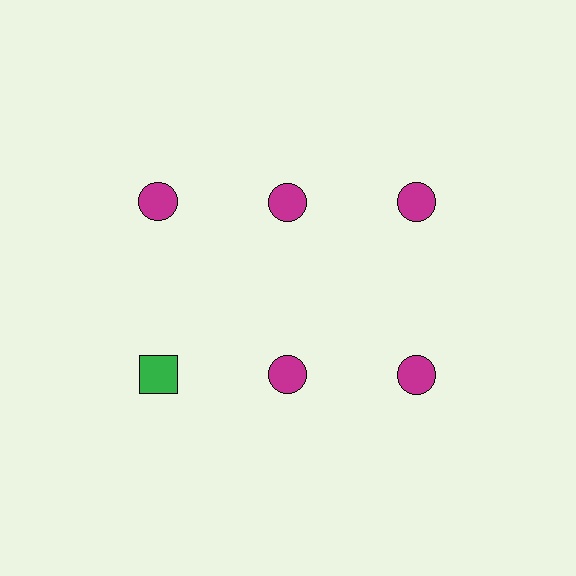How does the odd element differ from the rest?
It differs in both color (green instead of magenta) and shape (square instead of circle).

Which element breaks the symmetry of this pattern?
The green square in the second row, leftmost column breaks the symmetry. All other shapes are magenta circles.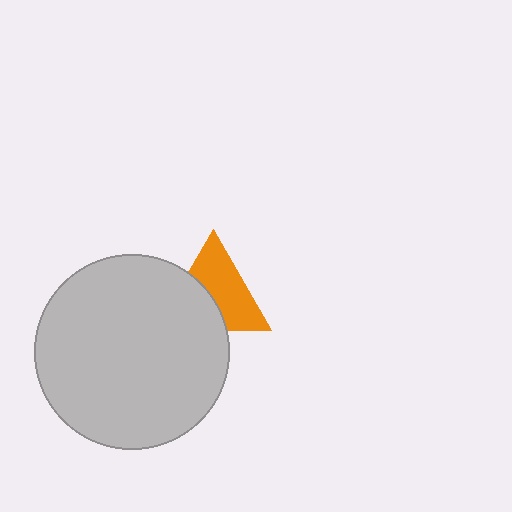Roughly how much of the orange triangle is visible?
About half of it is visible (roughly 58%).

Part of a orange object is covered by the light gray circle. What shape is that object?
It is a triangle.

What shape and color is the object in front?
The object in front is a light gray circle.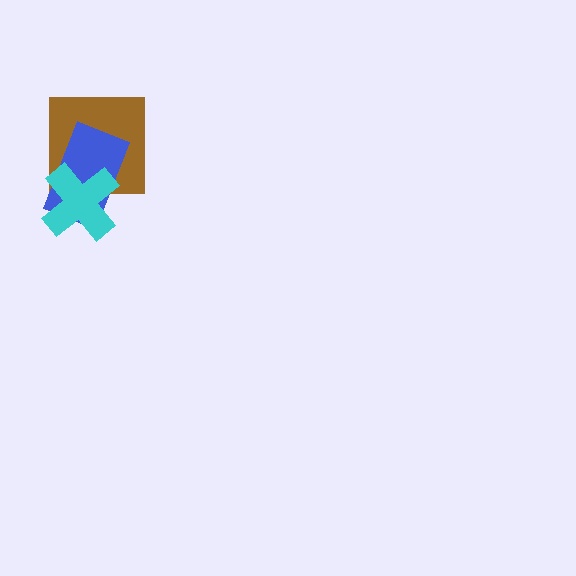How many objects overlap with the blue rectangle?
2 objects overlap with the blue rectangle.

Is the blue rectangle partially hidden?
Yes, it is partially covered by another shape.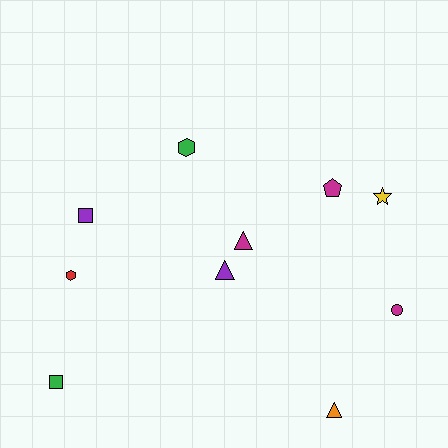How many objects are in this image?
There are 10 objects.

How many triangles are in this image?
There are 3 triangles.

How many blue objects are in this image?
There are no blue objects.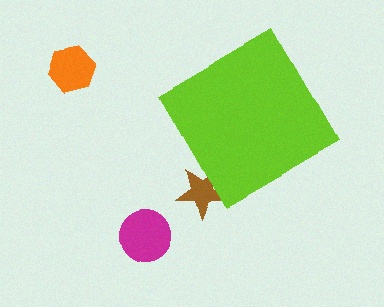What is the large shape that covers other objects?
A lime diamond.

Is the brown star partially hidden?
Yes, the brown star is partially hidden behind the lime diamond.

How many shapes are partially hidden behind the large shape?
1 shape is partially hidden.